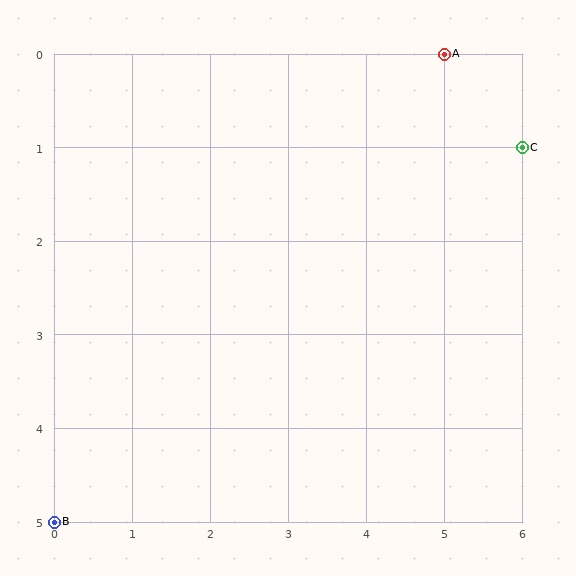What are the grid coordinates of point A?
Point A is at grid coordinates (5, 0).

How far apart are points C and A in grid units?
Points C and A are 1 column and 1 row apart (about 1.4 grid units diagonally).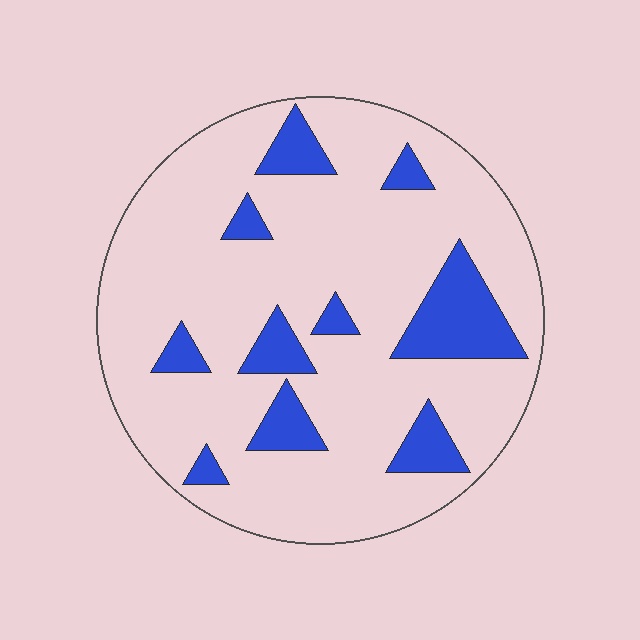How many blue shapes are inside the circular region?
10.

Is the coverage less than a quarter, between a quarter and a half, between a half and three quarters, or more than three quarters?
Less than a quarter.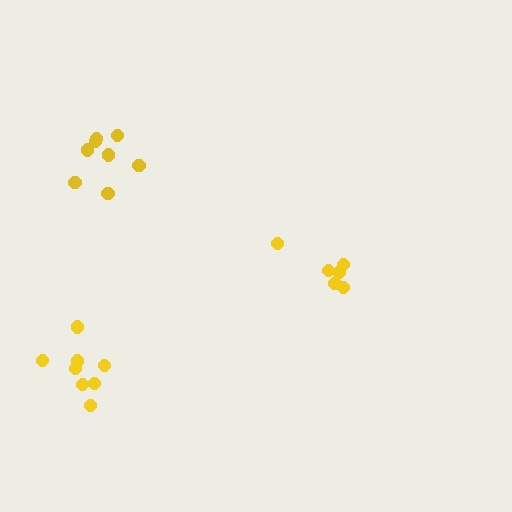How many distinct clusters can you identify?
There are 3 distinct clusters.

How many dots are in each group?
Group 1: 6 dots, Group 2: 8 dots, Group 3: 8 dots (22 total).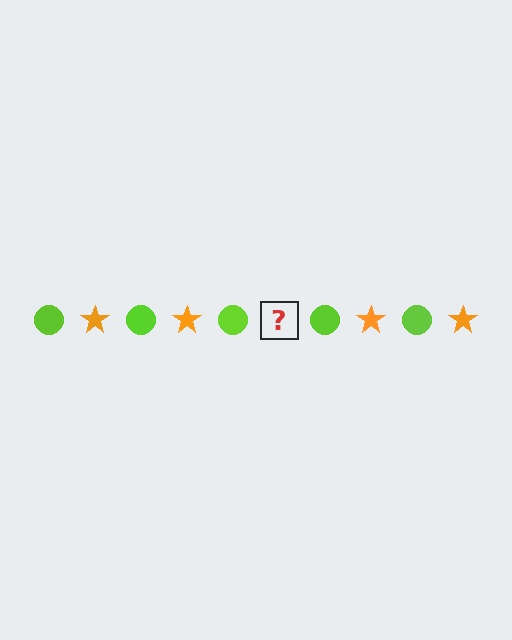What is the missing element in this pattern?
The missing element is an orange star.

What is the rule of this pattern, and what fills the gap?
The rule is that the pattern alternates between lime circle and orange star. The gap should be filled with an orange star.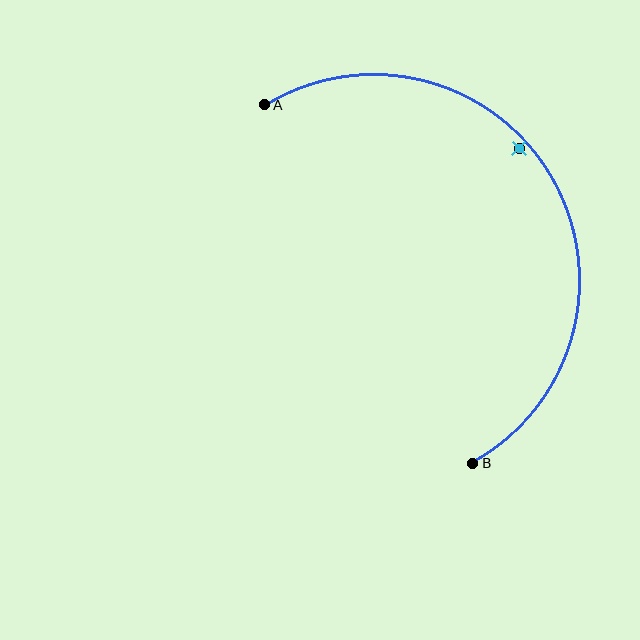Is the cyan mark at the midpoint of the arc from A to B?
No — the cyan mark does not lie on the arc at all. It sits slightly inside the curve.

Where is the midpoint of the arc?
The arc midpoint is the point on the curve farthest from the straight line joining A and B. It sits to the right of that line.